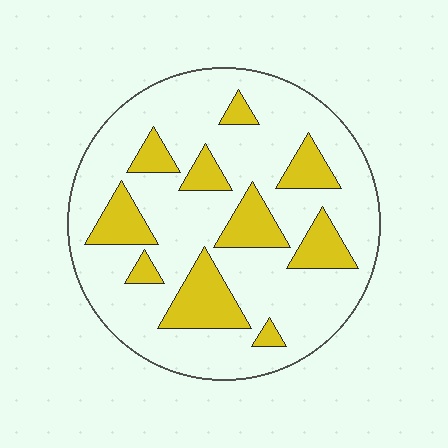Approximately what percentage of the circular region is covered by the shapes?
Approximately 25%.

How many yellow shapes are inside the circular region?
10.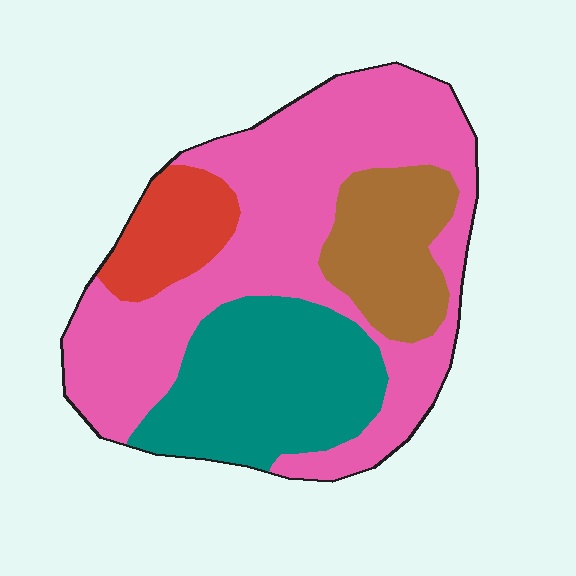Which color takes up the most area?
Pink, at roughly 50%.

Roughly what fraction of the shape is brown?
Brown covers around 15% of the shape.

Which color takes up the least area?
Red, at roughly 10%.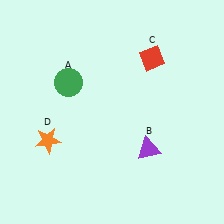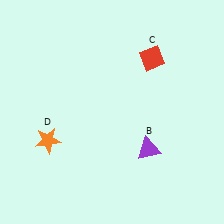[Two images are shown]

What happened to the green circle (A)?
The green circle (A) was removed in Image 2. It was in the top-left area of Image 1.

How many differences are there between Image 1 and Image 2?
There is 1 difference between the two images.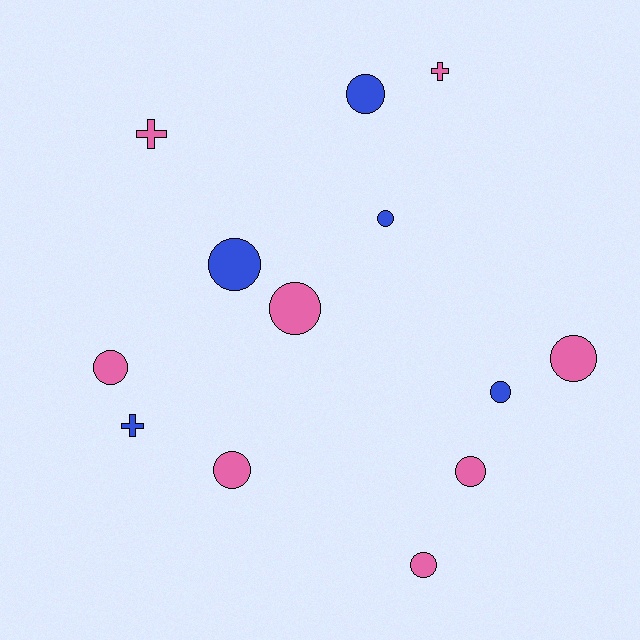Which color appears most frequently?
Pink, with 8 objects.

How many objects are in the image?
There are 13 objects.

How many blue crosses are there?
There is 1 blue cross.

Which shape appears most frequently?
Circle, with 10 objects.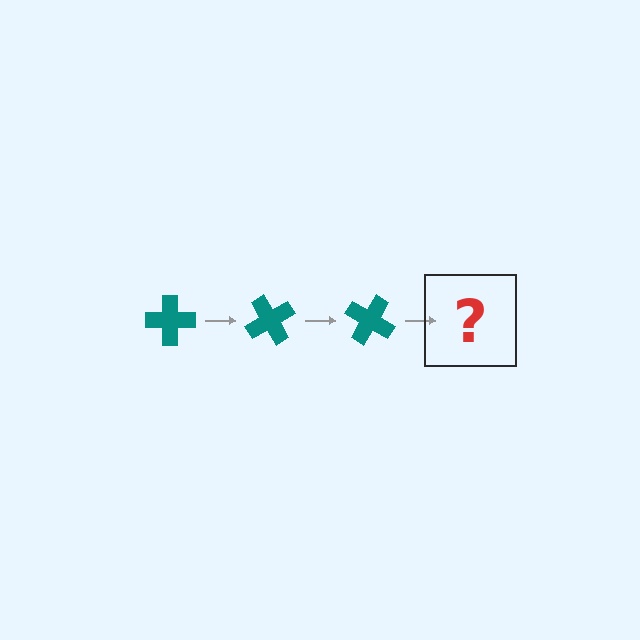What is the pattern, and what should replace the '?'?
The pattern is that the cross rotates 60 degrees each step. The '?' should be a teal cross rotated 180 degrees.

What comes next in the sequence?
The next element should be a teal cross rotated 180 degrees.